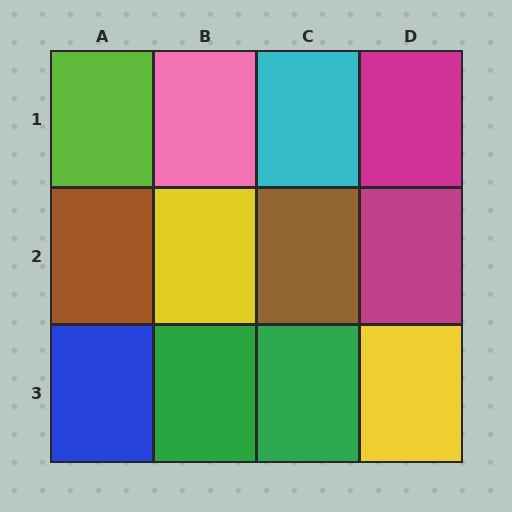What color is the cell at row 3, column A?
Blue.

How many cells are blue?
1 cell is blue.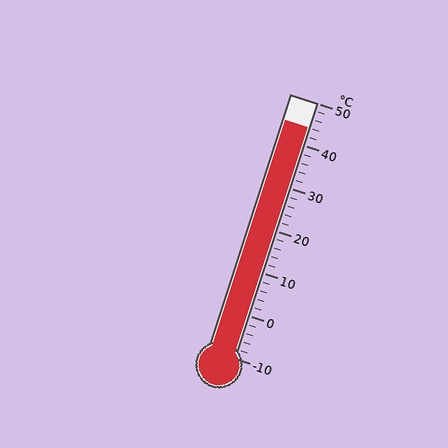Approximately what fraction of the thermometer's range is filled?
The thermometer is filled to approximately 90% of its range.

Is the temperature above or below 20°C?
The temperature is above 20°C.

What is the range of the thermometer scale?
The thermometer scale ranges from -10°C to 50°C.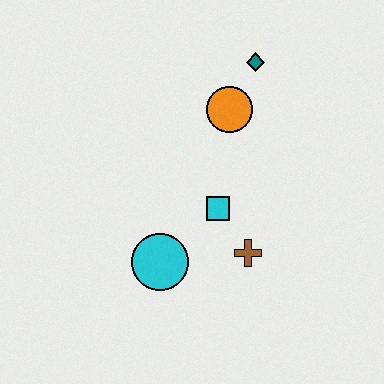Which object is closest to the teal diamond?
The orange circle is closest to the teal diamond.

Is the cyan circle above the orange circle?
No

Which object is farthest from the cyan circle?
The teal diamond is farthest from the cyan circle.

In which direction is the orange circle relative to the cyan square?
The orange circle is above the cyan square.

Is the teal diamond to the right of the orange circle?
Yes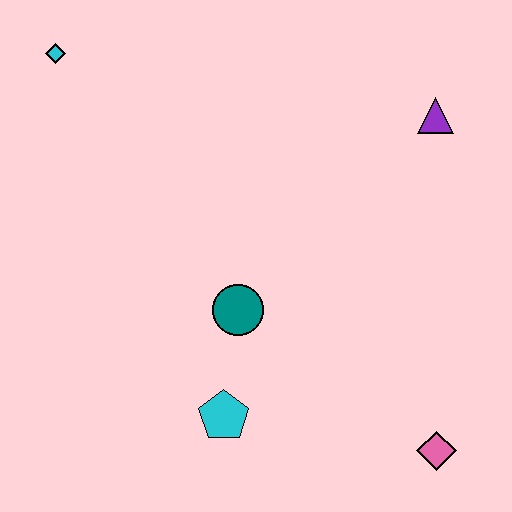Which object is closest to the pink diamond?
The cyan pentagon is closest to the pink diamond.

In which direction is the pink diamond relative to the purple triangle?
The pink diamond is below the purple triangle.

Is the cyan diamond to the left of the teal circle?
Yes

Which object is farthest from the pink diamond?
The cyan diamond is farthest from the pink diamond.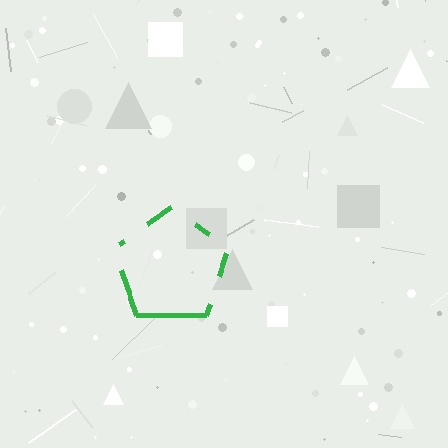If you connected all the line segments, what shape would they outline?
They would outline a pentagon.